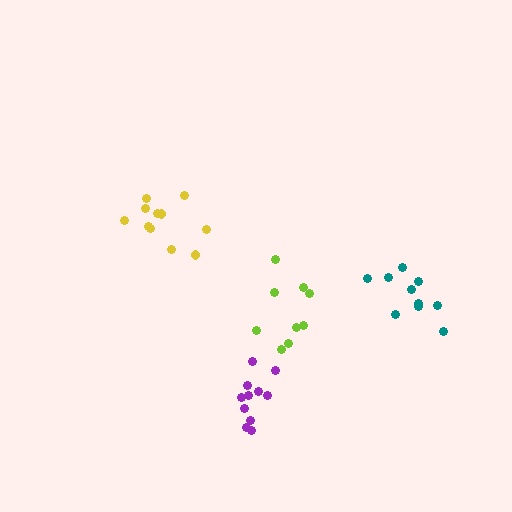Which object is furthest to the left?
The yellow cluster is leftmost.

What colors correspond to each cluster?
The clusters are colored: yellow, lime, purple, teal.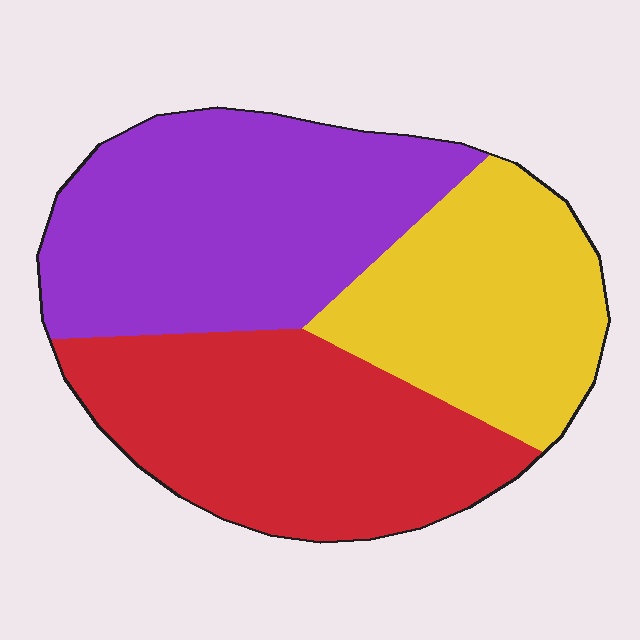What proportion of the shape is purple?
Purple takes up between a third and a half of the shape.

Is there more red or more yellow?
Red.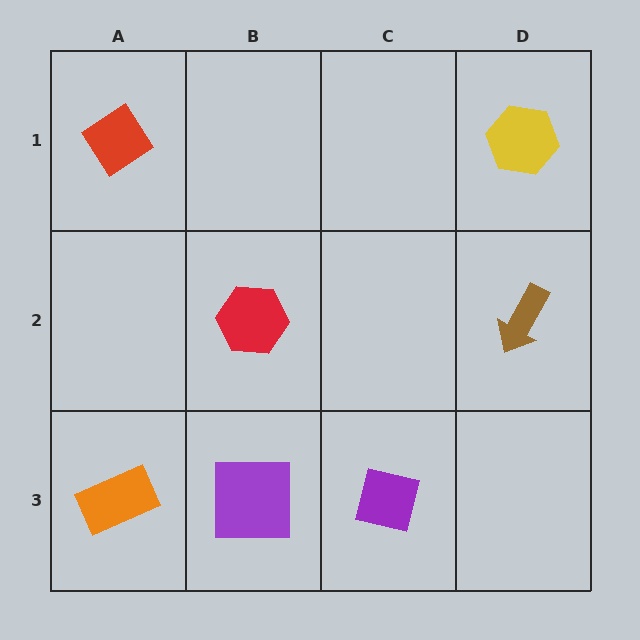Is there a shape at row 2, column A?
No, that cell is empty.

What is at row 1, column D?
A yellow hexagon.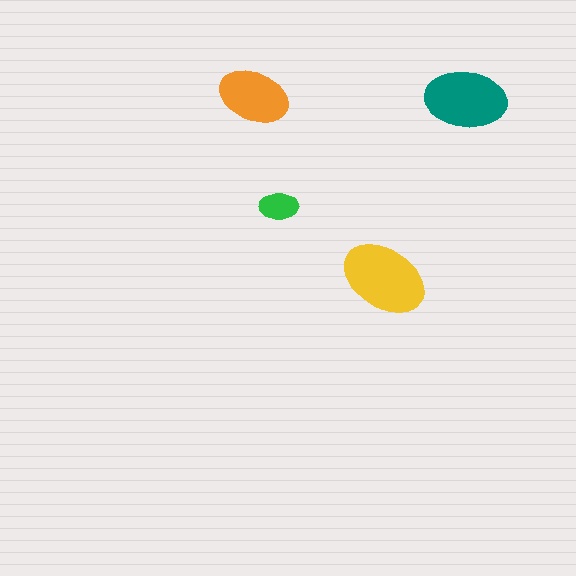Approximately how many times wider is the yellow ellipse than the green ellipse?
About 2 times wider.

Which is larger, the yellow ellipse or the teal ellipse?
The yellow one.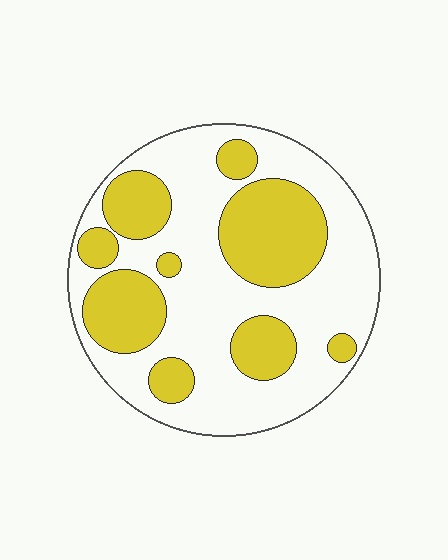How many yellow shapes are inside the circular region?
9.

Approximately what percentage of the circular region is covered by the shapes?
Approximately 35%.